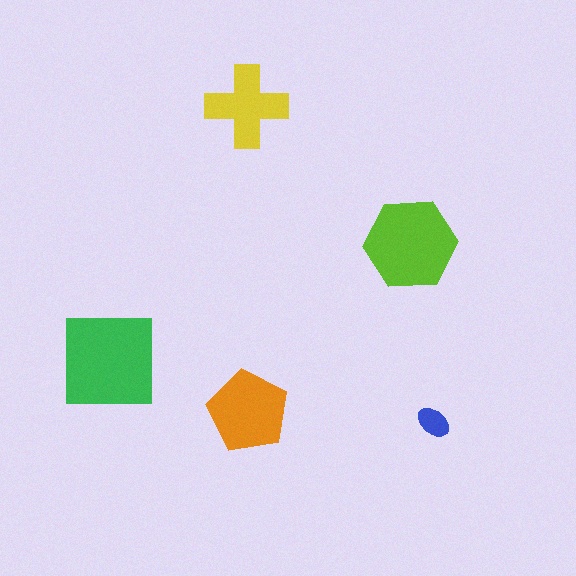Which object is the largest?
The green square.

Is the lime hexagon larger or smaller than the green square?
Smaller.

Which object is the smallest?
The blue ellipse.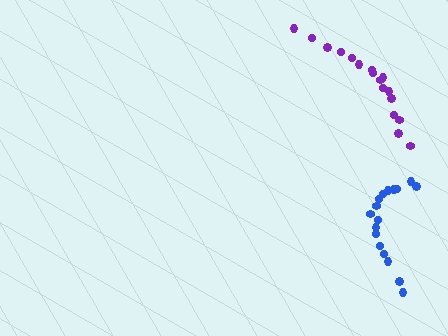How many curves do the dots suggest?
There are 2 distinct paths.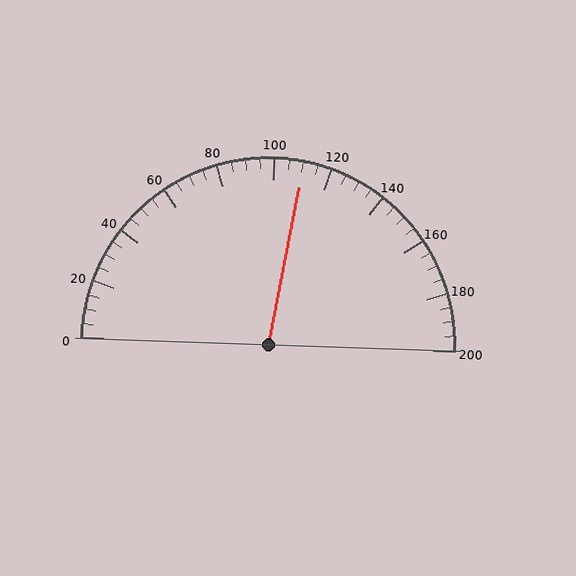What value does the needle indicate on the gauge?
The needle indicates approximately 110.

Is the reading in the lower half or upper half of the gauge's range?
The reading is in the upper half of the range (0 to 200).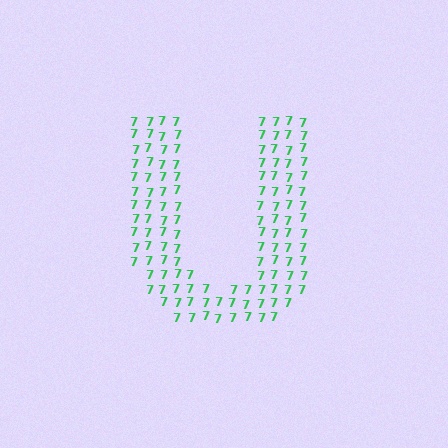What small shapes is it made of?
It is made of small digit 7's.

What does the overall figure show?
The overall figure shows the letter U.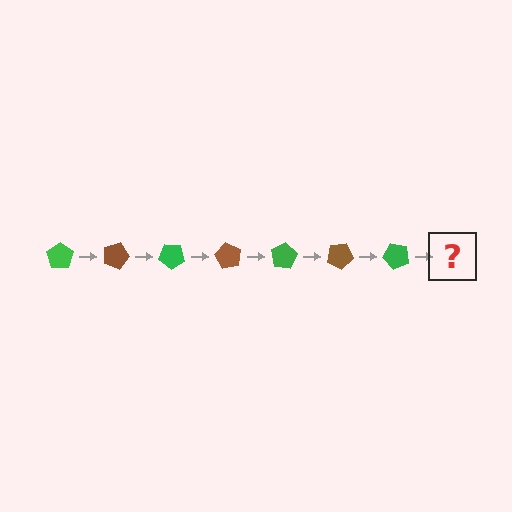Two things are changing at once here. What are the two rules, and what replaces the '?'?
The two rules are that it rotates 20 degrees each step and the color cycles through green and brown. The '?' should be a brown pentagon, rotated 140 degrees from the start.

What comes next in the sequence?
The next element should be a brown pentagon, rotated 140 degrees from the start.